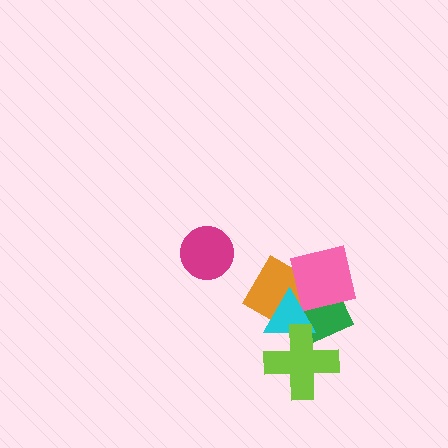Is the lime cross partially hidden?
No, no other shape covers it.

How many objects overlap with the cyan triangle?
4 objects overlap with the cyan triangle.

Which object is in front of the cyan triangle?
The lime cross is in front of the cyan triangle.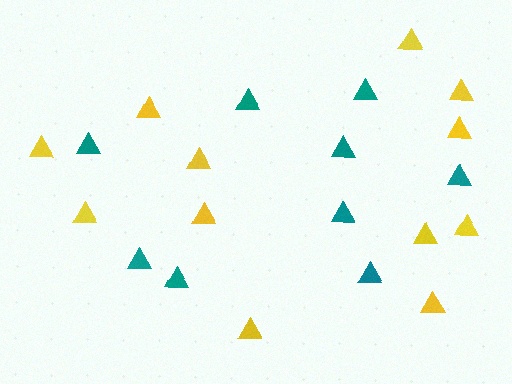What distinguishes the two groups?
There are 2 groups: one group of teal triangles (9) and one group of yellow triangles (12).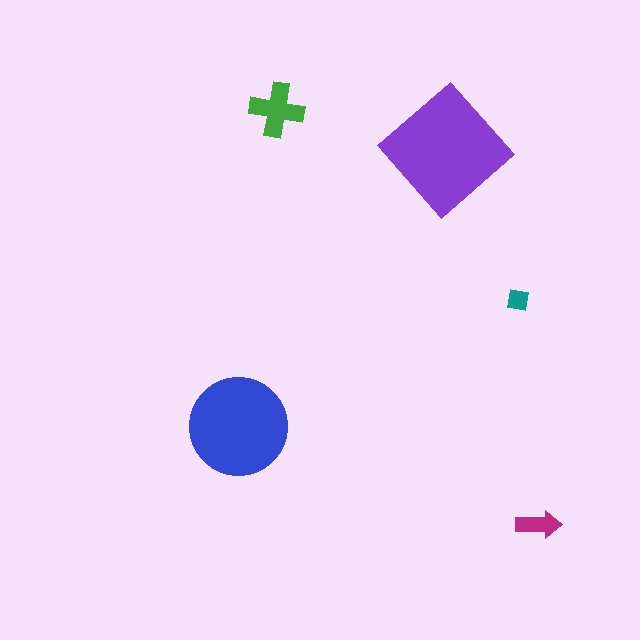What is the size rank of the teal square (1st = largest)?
5th.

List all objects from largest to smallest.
The purple diamond, the blue circle, the green cross, the magenta arrow, the teal square.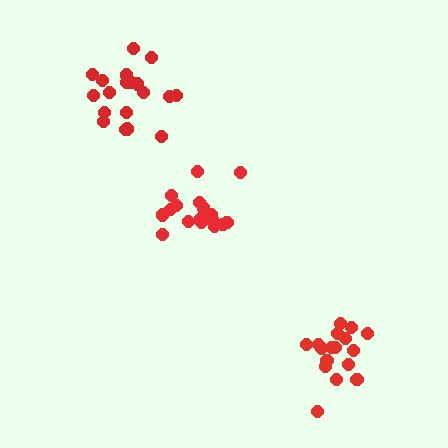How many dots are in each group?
Group 1: 19 dots, Group 2: 17 dots, Group 3: 17 dots (53 total).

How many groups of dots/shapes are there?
There are 3 groups.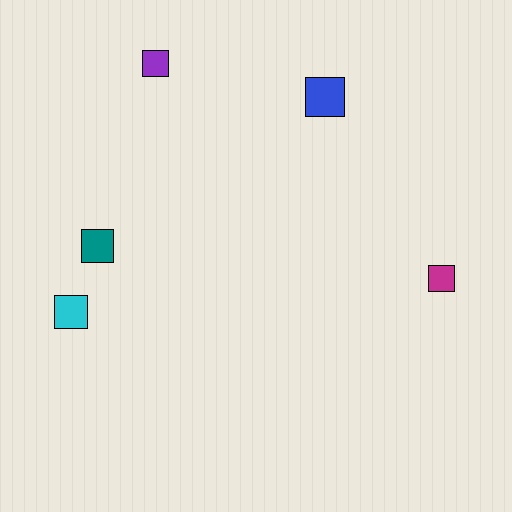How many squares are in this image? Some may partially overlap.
There are 5 squares.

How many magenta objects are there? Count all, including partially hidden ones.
There is 1 magenta object.